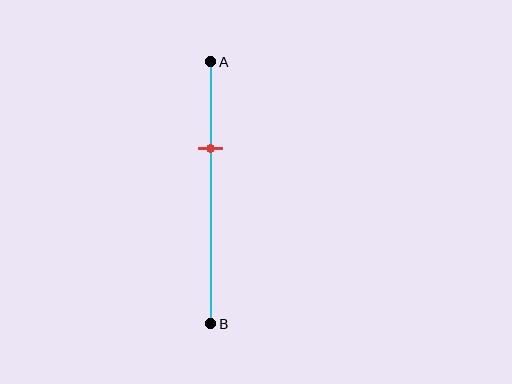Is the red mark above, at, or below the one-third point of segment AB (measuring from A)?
The red mark is approximately at the one-third point of segment AB.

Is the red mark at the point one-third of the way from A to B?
Yes, the mark is approximately at the one-third point.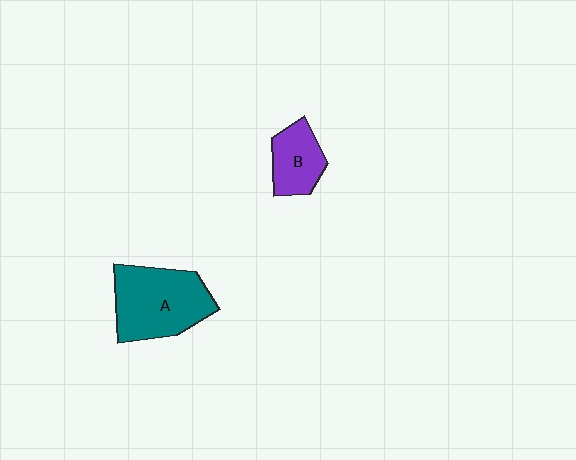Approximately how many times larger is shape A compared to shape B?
Approximately 1.9 times.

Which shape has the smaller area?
Shape B (purple).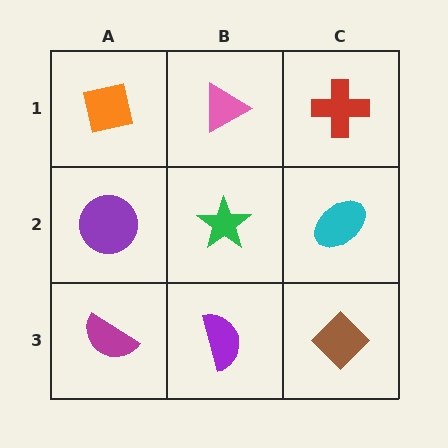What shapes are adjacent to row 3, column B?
A green star (row 2, column B), a magenta semicircle (row 3, column A), a brown diamond (row 3, column C).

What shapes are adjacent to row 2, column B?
A pink triangle (row 1, column B), a purple semicircle (row 3, column B), a purple circle (row 2, column A), a cyan ellipse (row 2, column C).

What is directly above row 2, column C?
A red cross.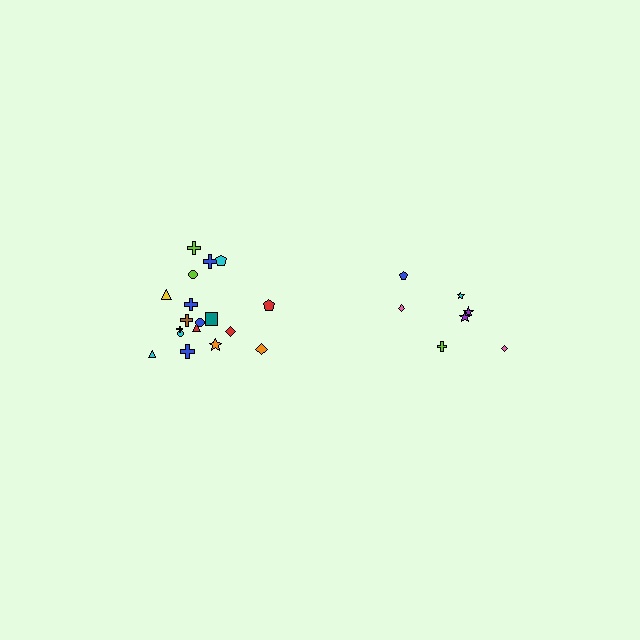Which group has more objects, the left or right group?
The left group.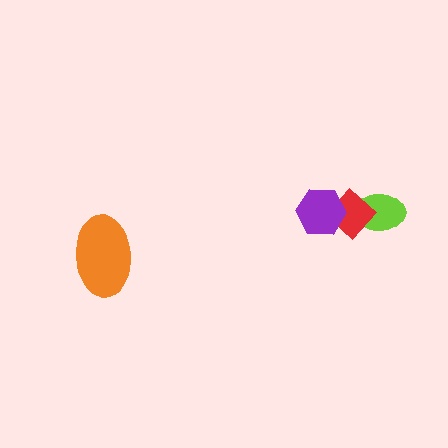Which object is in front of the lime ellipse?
The red diamond is in front of the lime ellipse.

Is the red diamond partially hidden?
Yes, it is partially covered by another shape.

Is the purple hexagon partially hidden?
No, no other shape covers it.